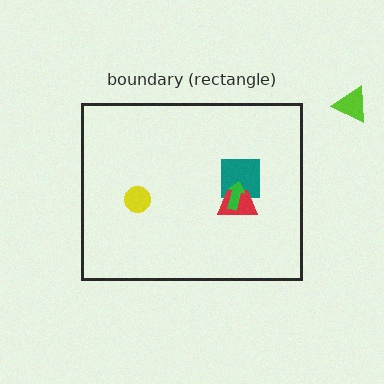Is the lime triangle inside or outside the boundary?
Outside.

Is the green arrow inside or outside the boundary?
Inside.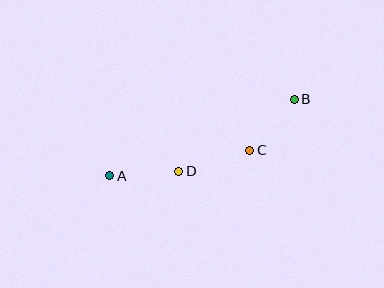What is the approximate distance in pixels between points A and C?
The distance between A and C is approximately 142 pixels.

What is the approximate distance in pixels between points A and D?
The distance between A and D is approximately 69 pixels.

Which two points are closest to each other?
Points B and C are closest to each other.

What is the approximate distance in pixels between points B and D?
The distance between B and D is approximately 136 pixels.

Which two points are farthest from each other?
Points A and B are farthest from each other.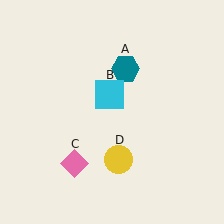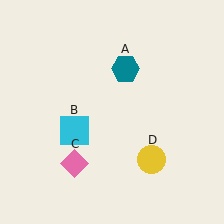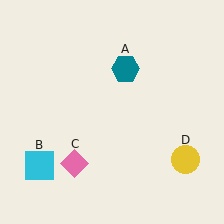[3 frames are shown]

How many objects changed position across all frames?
2 objects changed position: cyan square (object B), yellow circle (object D).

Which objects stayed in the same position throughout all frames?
Teal hexagon (object A) and pink diamond (object C) remained stationary.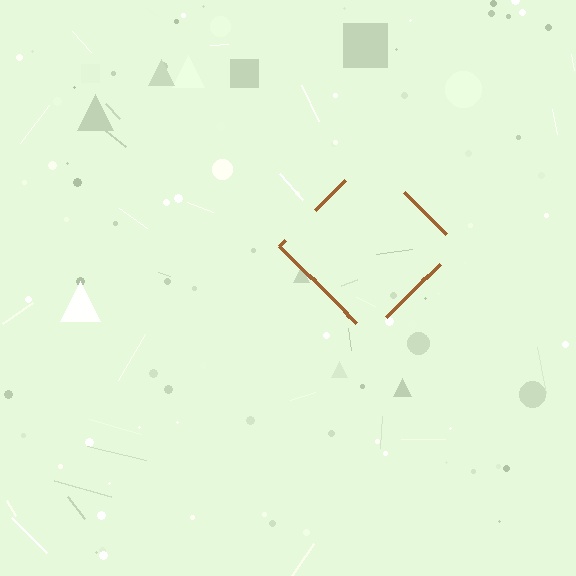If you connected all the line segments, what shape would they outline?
They would outline a diamond.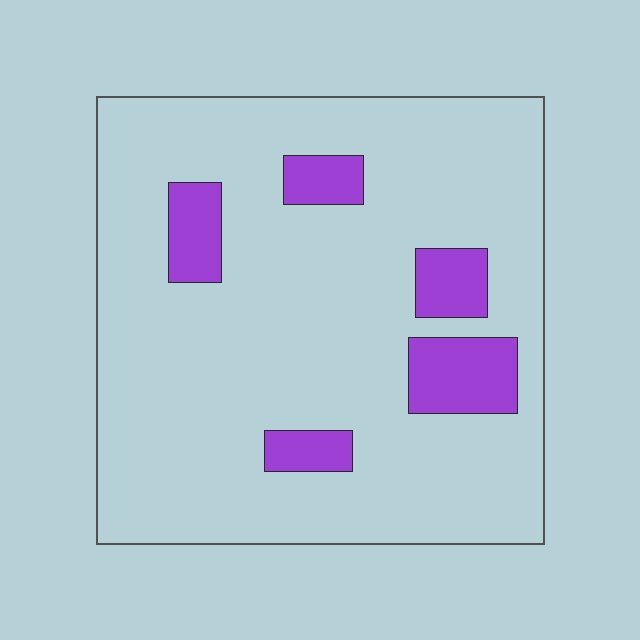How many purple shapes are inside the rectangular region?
5.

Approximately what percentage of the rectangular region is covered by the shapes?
Approximately 15%.